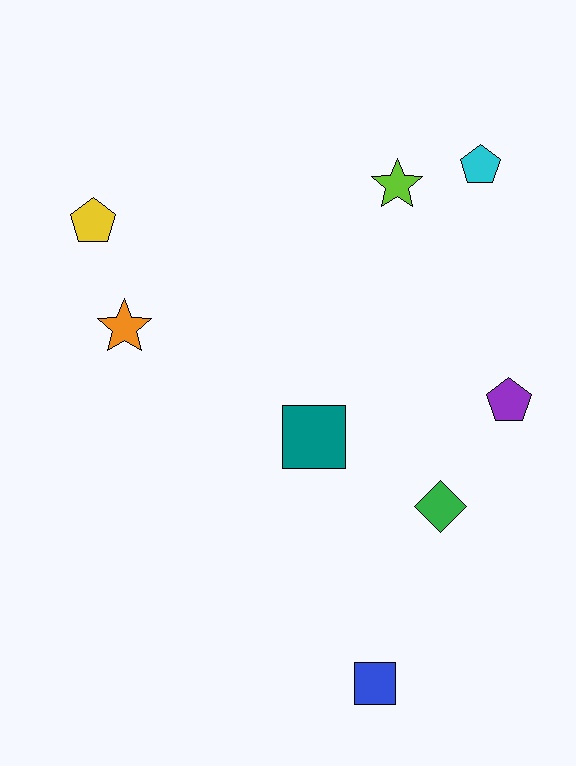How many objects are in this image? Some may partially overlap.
There are 8 objects.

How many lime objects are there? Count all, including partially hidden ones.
There is 1 lime object.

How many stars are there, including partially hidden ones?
There are 2 stars.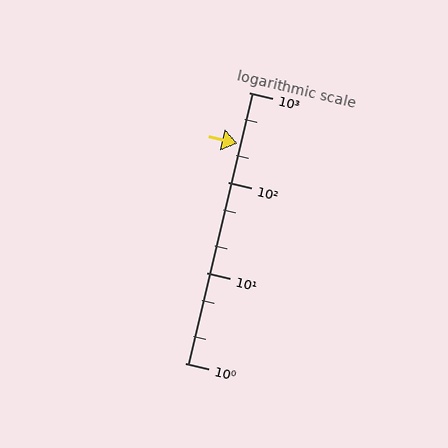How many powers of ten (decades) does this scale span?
The scale spans 3 decades, from 1 to 1000.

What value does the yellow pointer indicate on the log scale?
The pointer indicates approximately 270.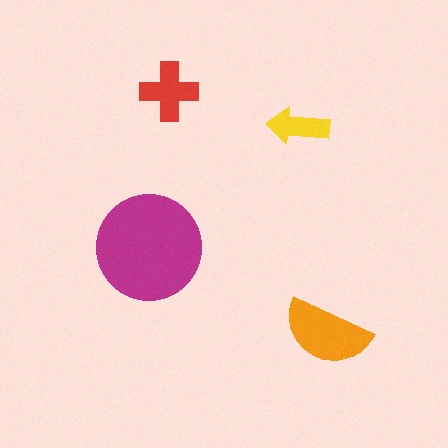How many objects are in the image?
There are 4 objects in the image.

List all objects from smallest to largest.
The yellow arrow, the red cross, the orange semicircle, the magenta circle.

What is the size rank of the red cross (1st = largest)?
3rd.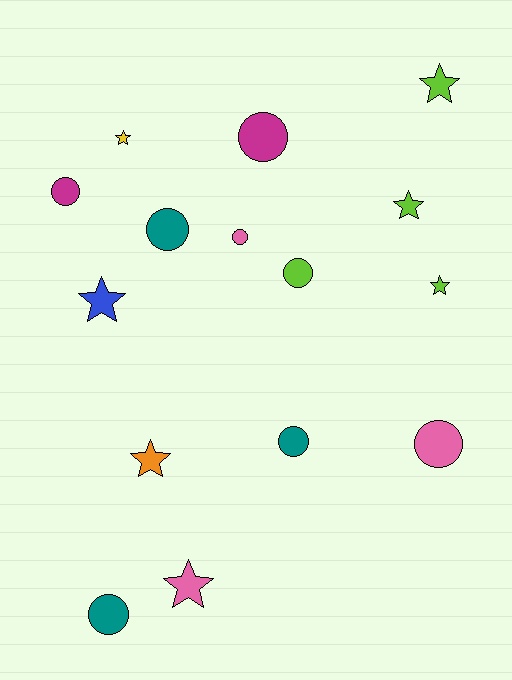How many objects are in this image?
There are 15 objects.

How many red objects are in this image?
There are no red objects.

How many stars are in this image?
There are 7 stars.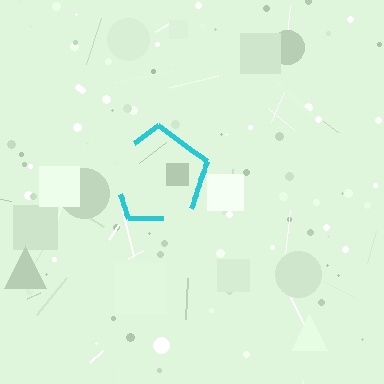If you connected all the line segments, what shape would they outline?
They would outline a pentagon.